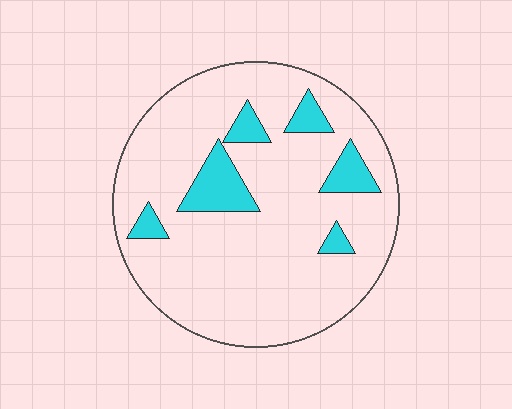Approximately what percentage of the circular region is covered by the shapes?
Approximately 15%.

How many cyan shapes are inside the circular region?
6.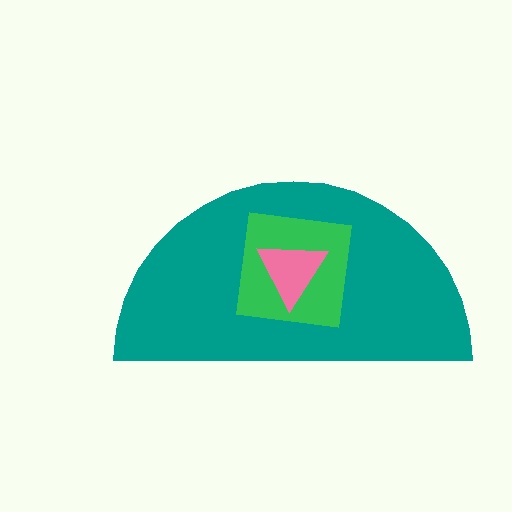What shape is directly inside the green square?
The pink triangle.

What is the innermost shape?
The pink triangle.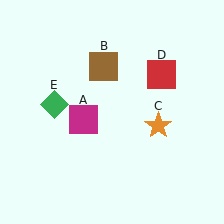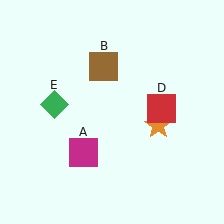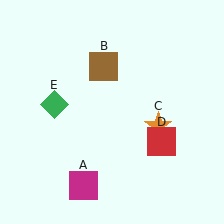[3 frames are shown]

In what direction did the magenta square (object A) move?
The magenta square (object A) moved down.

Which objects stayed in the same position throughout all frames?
Brown square (object B) and orange star (object C) and green diamond (object E) remained stationary.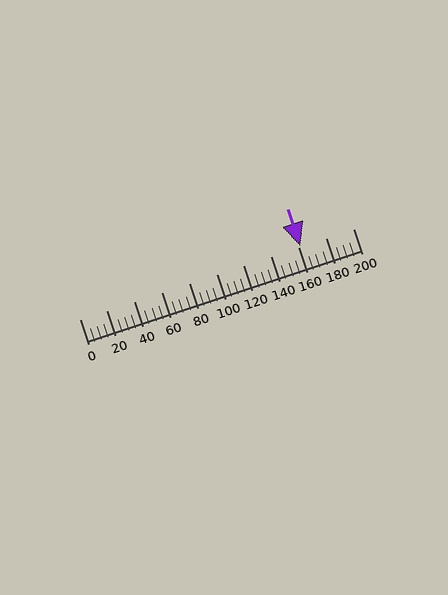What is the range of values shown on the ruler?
The ruler shows values from 0 to 200.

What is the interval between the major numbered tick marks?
The major tick marks are spaced 20 units apart.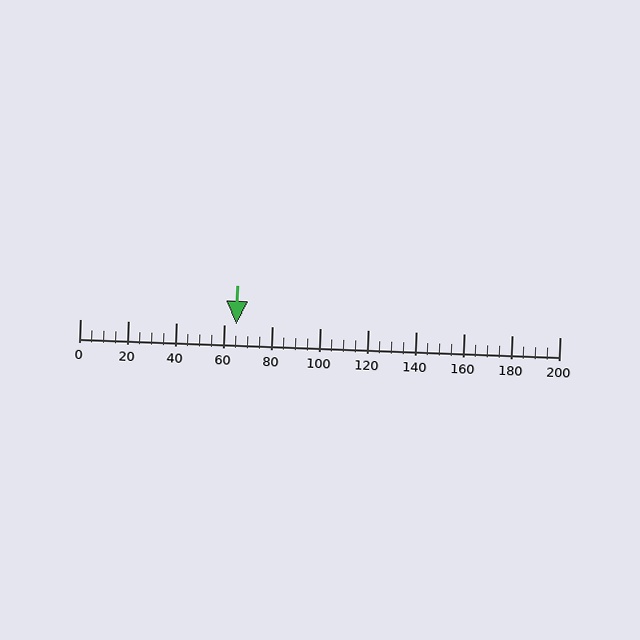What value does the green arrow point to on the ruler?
The green arrow points to approximately 65.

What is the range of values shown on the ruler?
The ruler shows values from 0 to 200.